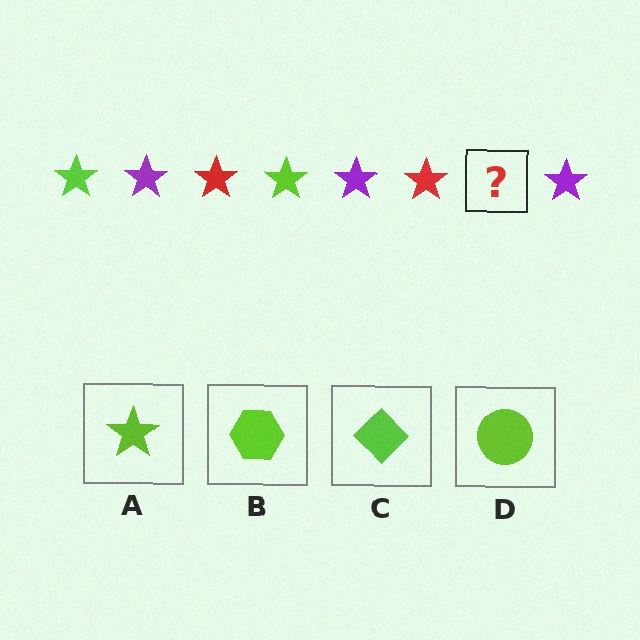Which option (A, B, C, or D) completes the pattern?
A.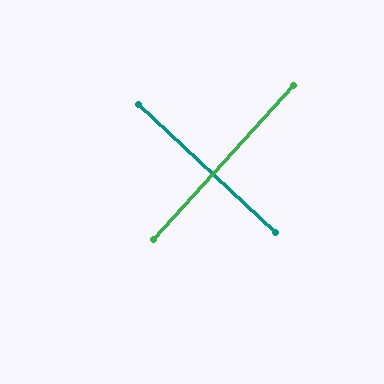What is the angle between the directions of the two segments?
Approximately 89 degrees.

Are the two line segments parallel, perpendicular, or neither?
Perpendicular — they meet at approximately 89°.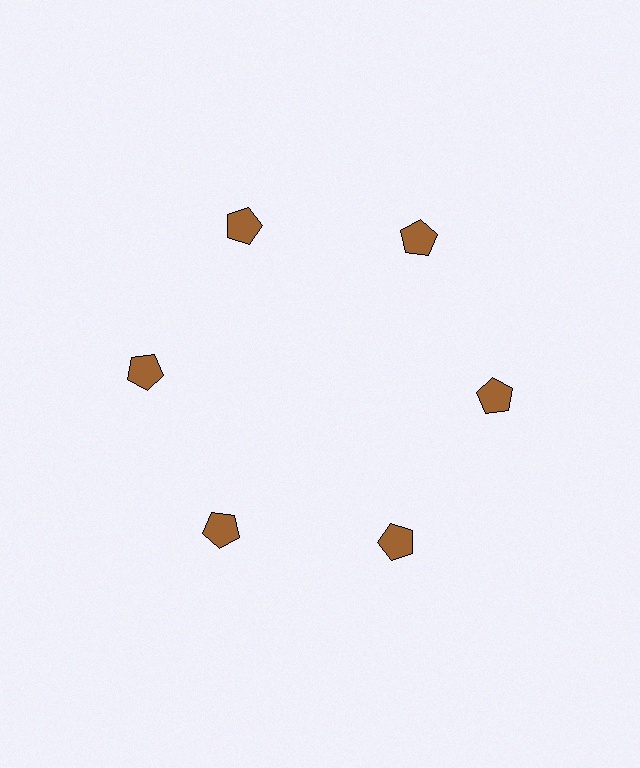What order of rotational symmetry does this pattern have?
This pattern has 6-fold rotational symmetry.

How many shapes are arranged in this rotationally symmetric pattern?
There are 6 shapes, arranged in 6 groups of 1.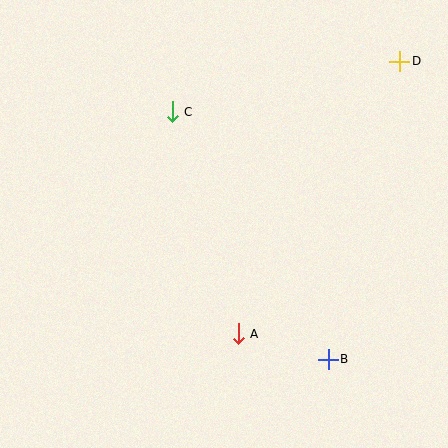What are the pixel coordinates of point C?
Point C is at (172, 112).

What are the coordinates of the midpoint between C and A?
The midpoint between C and A is at (205, 223).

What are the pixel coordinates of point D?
Point D is at (400, 61).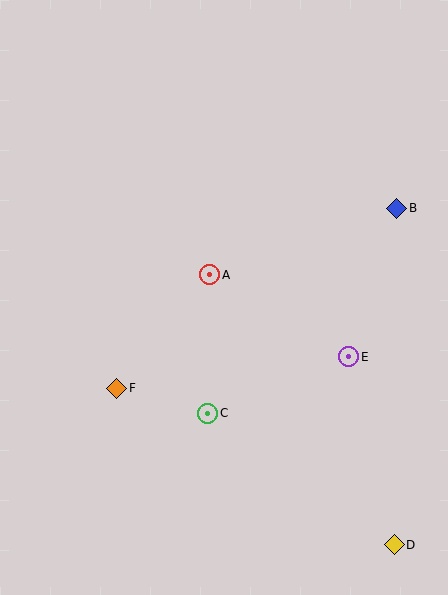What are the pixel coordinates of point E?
Point E is at (349, 357).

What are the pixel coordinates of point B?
Point B is at (397, 208).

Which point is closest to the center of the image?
Point A at (210, 275) is closest to the center.